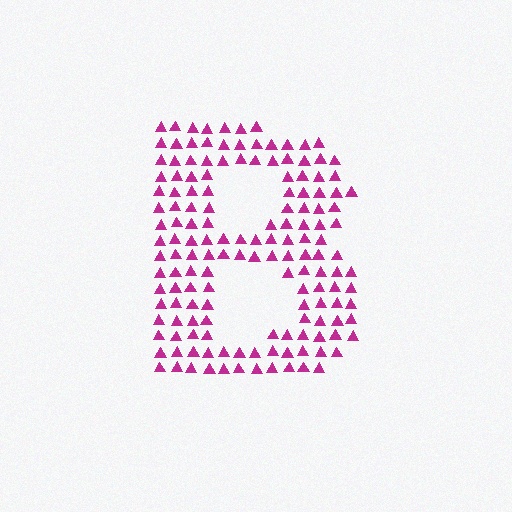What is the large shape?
The large shape is the letter B.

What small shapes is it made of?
It is made of small triangles.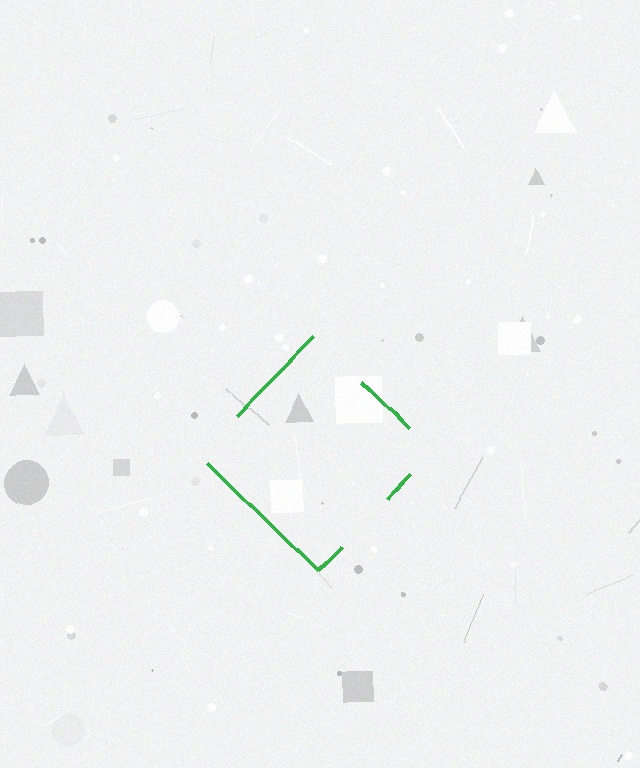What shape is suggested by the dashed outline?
The dashed outline suggests a diamond.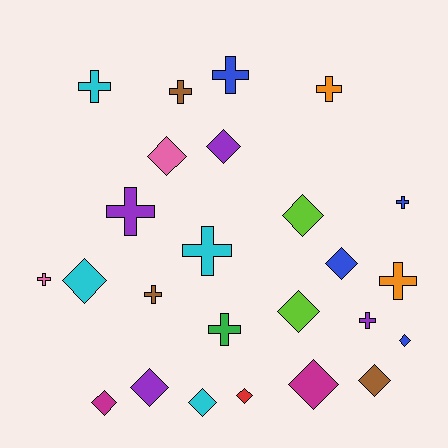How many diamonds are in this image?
There are 13 diamonds.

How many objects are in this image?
There are 25 objects.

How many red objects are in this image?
There is 1 red object.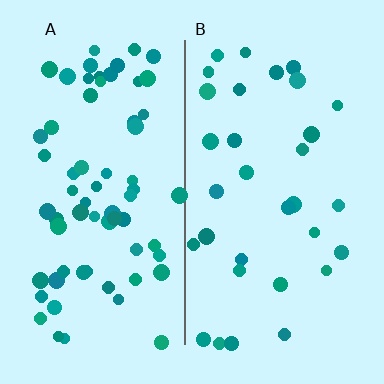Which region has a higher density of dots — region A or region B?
A (the left).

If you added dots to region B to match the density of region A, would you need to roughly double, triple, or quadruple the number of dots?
Approximately double.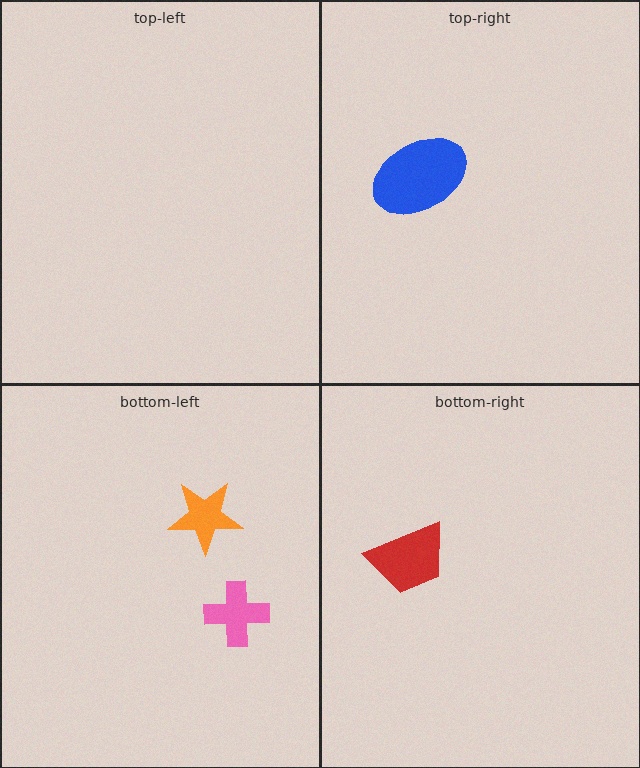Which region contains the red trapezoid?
The bottom-right region.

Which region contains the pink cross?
The bottom-left region.